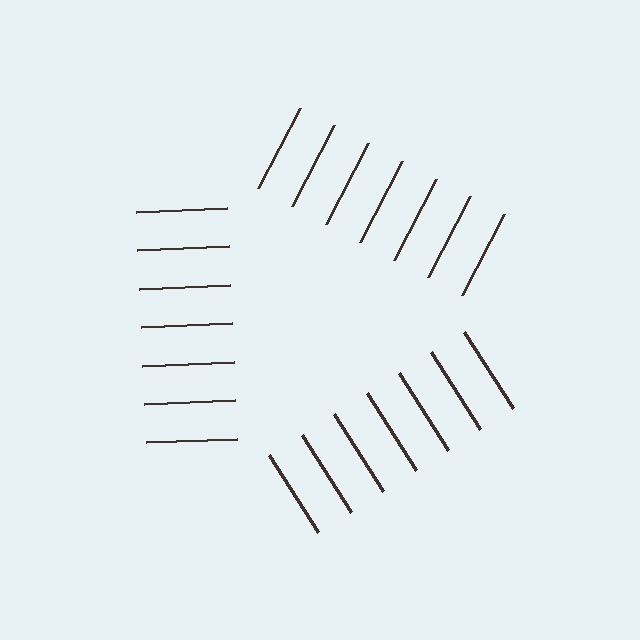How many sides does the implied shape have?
3 sides — the line-ends trace a triangle.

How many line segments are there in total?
21 — 7 along each of the 3 edges.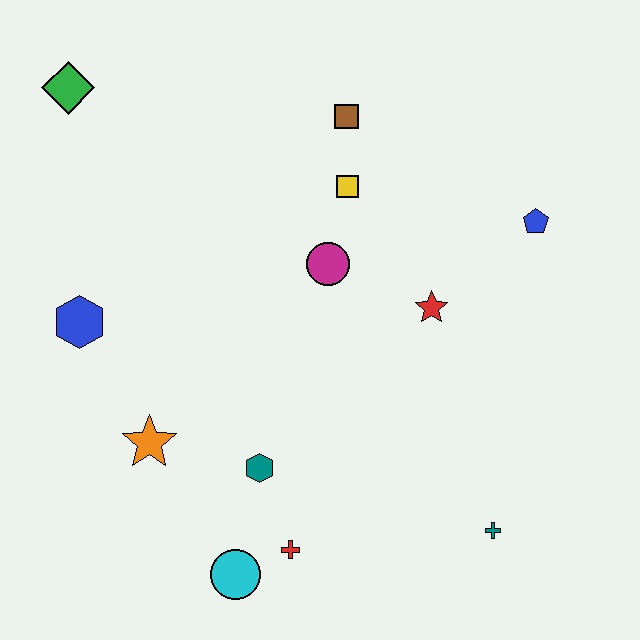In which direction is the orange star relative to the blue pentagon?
The orange star is to the left of the blue pentagon.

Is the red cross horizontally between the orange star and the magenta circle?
Yes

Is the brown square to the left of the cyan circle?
No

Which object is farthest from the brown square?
The cyan circle is farthest from the brown square.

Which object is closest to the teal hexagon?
The red cross is closest to the teal hexagon.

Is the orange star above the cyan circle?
Yes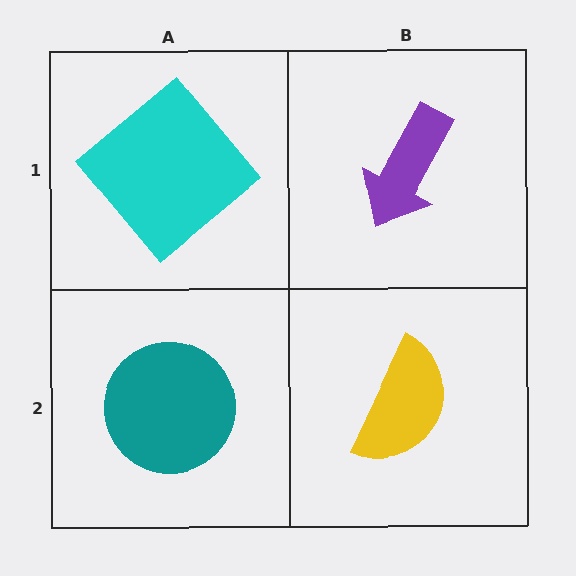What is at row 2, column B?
A yellow semicircle.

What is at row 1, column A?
A cyan diamond.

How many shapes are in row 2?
2 shapes.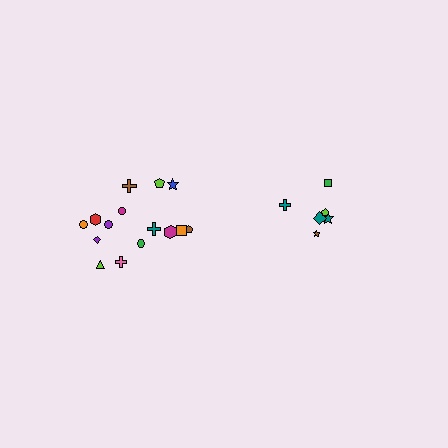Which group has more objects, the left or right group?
The left group.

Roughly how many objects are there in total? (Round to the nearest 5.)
Roughly 20 objects in total.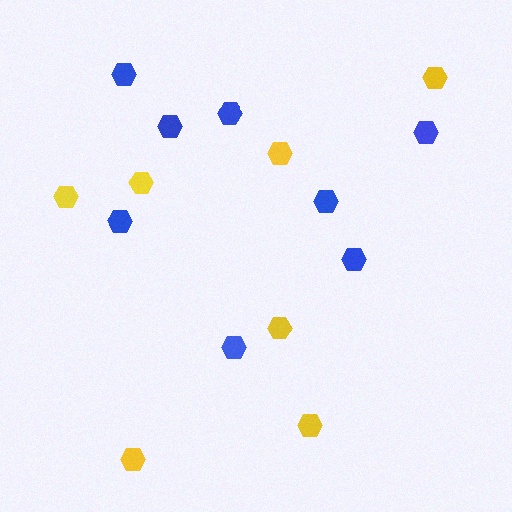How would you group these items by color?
There are 2 groups: one group of blue hexagons (8) and one group of yellow hexagons (7).